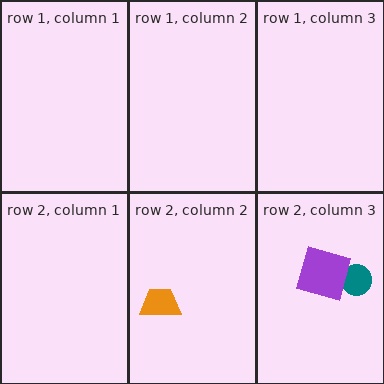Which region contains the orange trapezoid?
The row 2, column 2 region.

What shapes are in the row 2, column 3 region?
The teal circle, the purple square.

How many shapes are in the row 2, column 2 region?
1.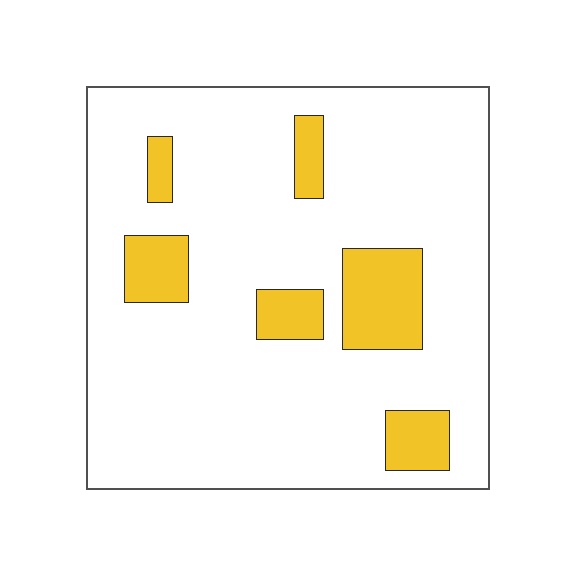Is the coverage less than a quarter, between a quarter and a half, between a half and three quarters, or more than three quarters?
Less than a quarter.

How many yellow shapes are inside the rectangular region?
6.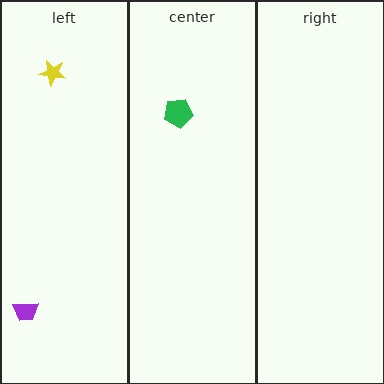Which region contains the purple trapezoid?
The left region.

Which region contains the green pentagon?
The center region.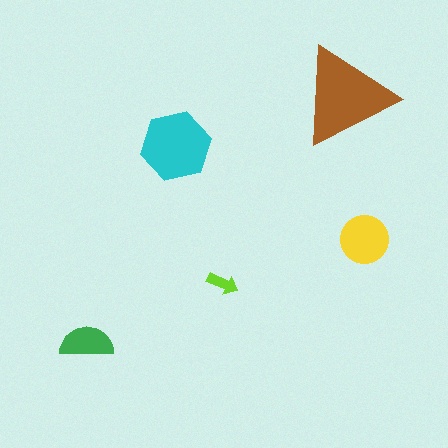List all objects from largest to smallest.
The brown triangle, the cyan hexagon, the yellow circle, the green semicircle, the lime arrow.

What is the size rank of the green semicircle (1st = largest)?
4th.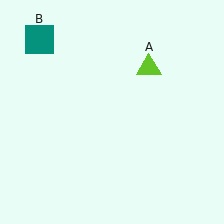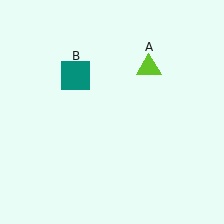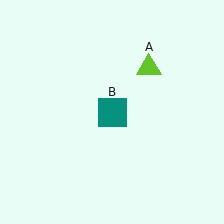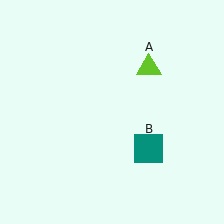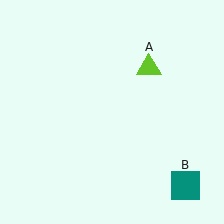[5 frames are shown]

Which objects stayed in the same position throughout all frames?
Lime triangle (object A) remained stationary.